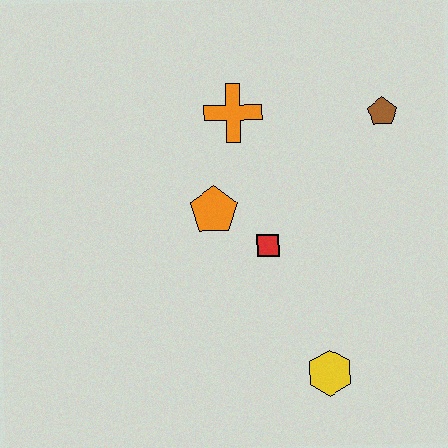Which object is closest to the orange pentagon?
The red square is closest to the orange pentagon.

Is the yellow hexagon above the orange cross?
No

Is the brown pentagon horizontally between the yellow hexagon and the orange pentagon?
No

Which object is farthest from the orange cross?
The yellow hexagon is farthest from the orange cross.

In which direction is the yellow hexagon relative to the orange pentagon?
The yellow hexagon is below the orange pentagon.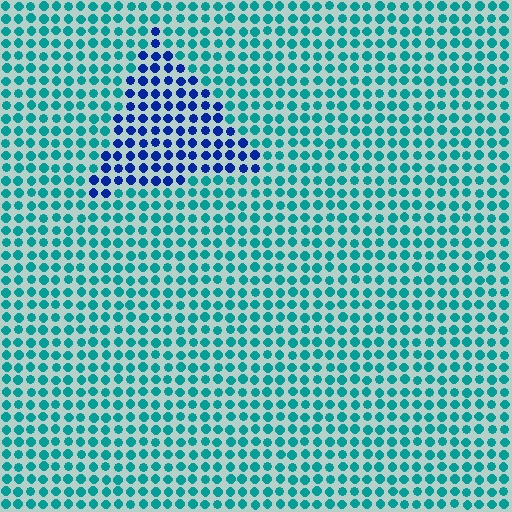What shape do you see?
I see a triangle.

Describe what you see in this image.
The image is filled with small teal elements in a uniform arrangement. A triangle-shaped region is visible where the elements are tinted to a slightly different hue, forming a subtle color boundary.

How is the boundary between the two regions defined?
The boundary is defined purely by a slight shift in hue (about 51 degrees). Spacing, size, and orientation are identical on both sides.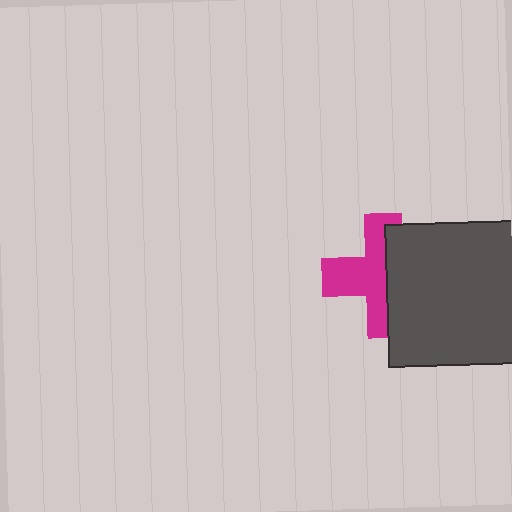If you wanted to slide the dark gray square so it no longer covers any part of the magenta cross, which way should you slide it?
Slide it right — that is the most direct way to separate the two shapes.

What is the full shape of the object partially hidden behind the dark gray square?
The partially hidden object is a magenta cross.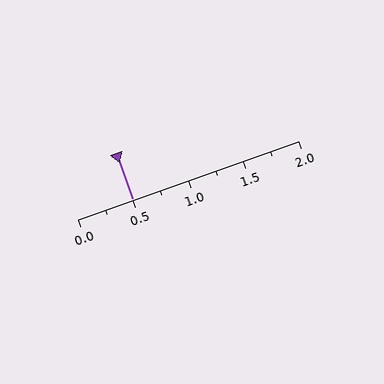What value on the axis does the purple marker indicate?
The marker indicates approximately 0.5.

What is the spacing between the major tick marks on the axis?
The major ticks are spaced 0.5 apart.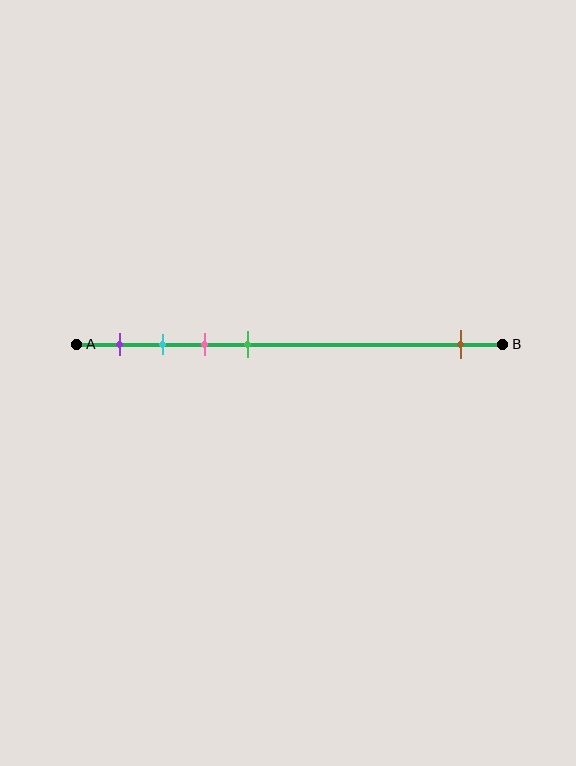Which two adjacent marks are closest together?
The cyan and pink marks are the closest adjacent pair.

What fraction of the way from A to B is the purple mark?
The purple mark is approximately 10% (0.1) of the way from A to B.